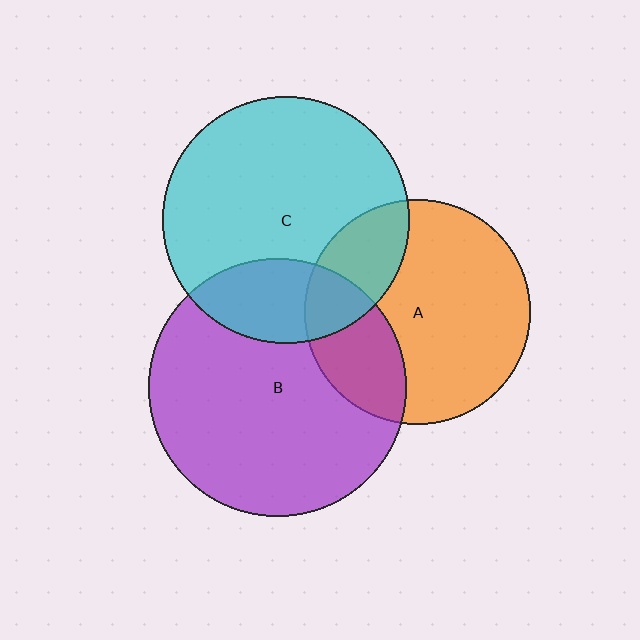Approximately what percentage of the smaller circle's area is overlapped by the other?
Approximately 25%.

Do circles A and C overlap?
Yes.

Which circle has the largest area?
Circle B (purple).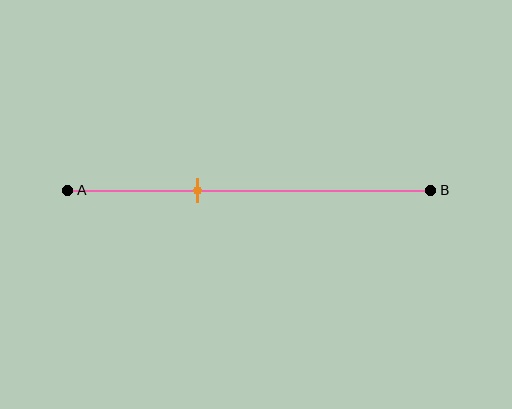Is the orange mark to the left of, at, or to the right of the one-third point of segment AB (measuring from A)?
The orange mark is approximately at the one-third point of segment AB.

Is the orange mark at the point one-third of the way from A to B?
Yes, the mark is approximately at the one-third point.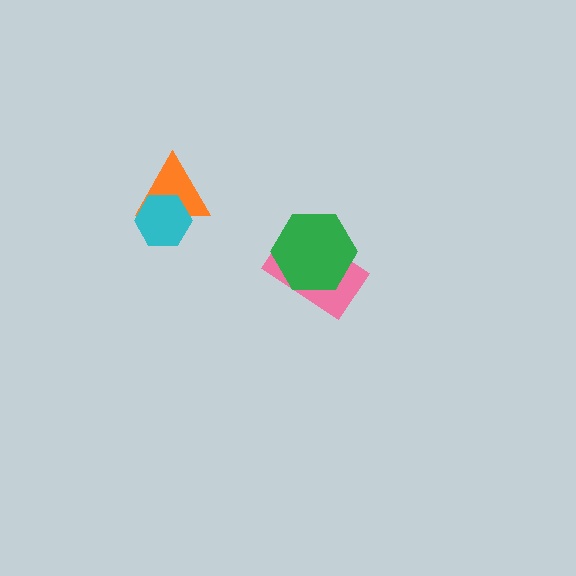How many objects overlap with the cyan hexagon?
1 object overlaps with the cyan hexagon.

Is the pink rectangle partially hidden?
Yes, it is partially covered by another shape.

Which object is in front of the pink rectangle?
The green hexagon is in front of the pink rectangle.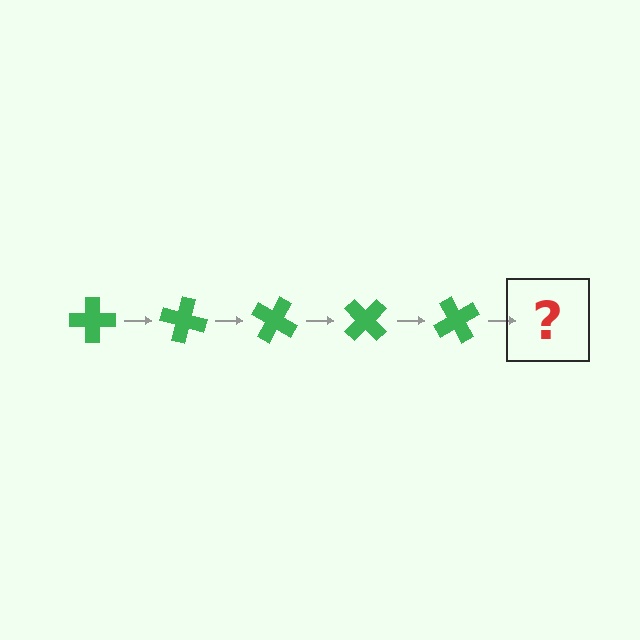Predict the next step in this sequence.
The next step is a green cross rotated 75 degrees.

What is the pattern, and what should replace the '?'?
The pattern is that the cross rotates 15 degrees each step. The '?' should be a green cross rotated 75 degrees.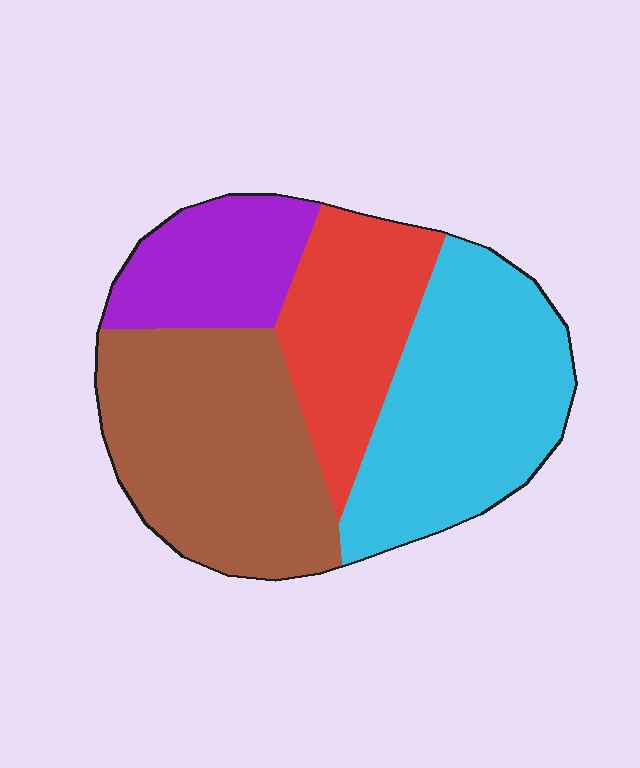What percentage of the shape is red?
Red takes up less than a quarter of the shape.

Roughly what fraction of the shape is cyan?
Cyan takes up between a sixth and a third of the shape.